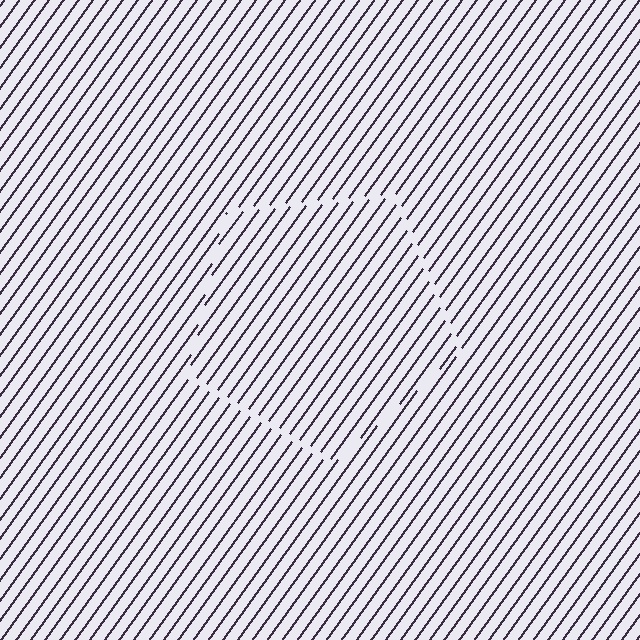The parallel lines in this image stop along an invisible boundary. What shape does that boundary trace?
An illusory pentagon. The interior of the shape contains the same grating, shifted by half a period — the contour is defined by the phase discontinuity where line-ends from the inner and outer gratings abut.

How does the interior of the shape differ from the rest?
The interior of the shape contains the same grating, shifted by half a period — the contour is defined by the phase discontinuity where line-ends from the inner and outer gratings abut.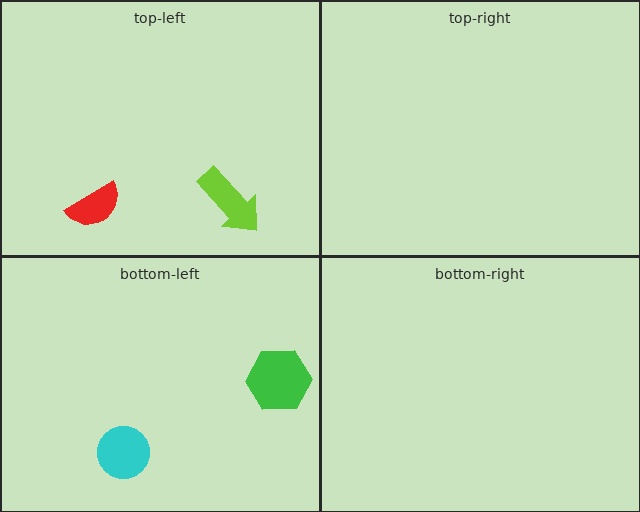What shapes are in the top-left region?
The lime arrow, the red semicircle.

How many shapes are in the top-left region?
2.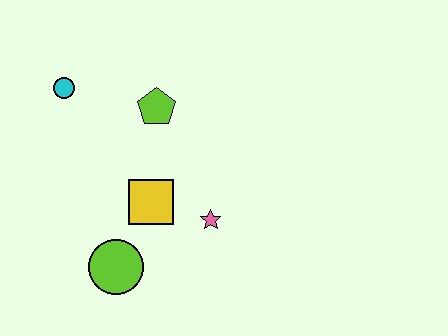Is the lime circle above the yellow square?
No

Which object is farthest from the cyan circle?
The pink star is farthest from the cyan circle.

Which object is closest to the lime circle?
The yellow square is closest to the lime circle.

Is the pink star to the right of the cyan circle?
Yes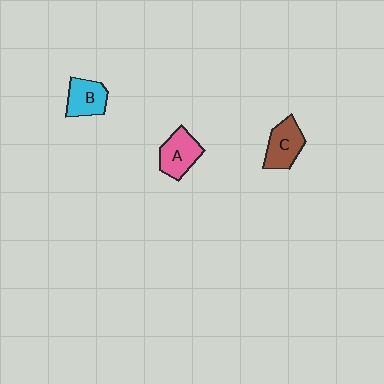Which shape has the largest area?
Shape A (pink).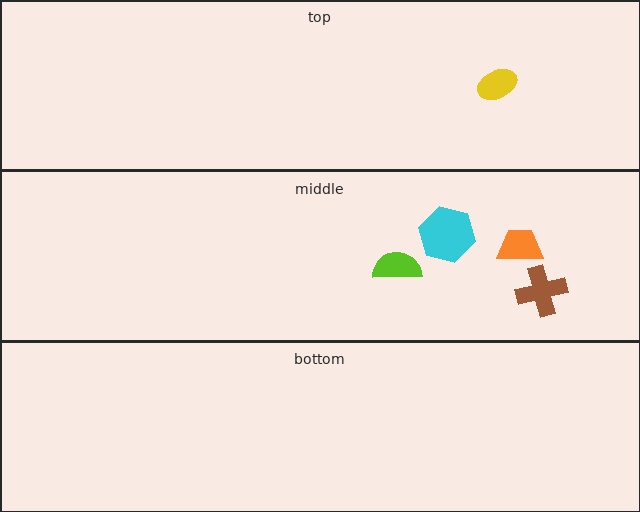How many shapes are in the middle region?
4.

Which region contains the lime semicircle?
The middle region.